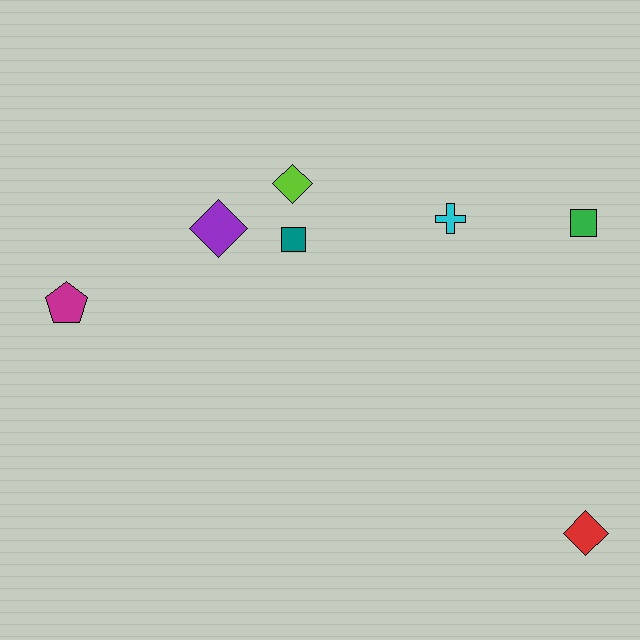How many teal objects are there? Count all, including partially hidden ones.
There is 1 teal object.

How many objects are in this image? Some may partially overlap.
There are 7 objects.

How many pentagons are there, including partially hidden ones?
There is 1 pentagon.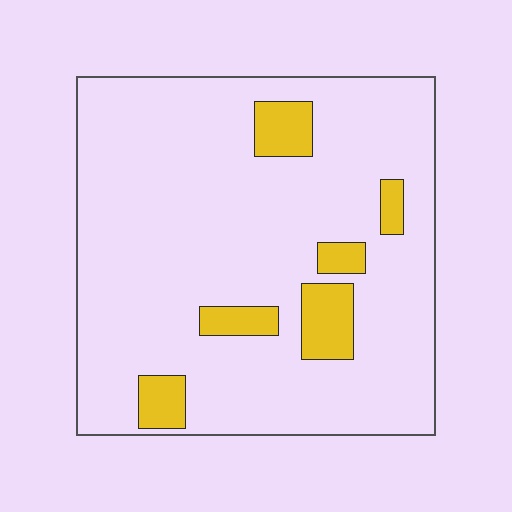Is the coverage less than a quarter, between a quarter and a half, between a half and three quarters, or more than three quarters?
Less than a quarter.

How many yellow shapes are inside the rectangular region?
6.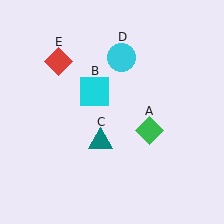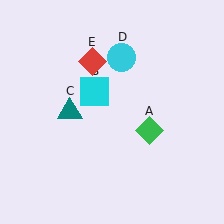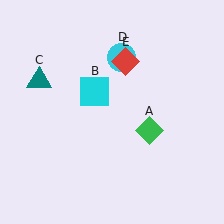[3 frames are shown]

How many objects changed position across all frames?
2 objects changed position: teal triangle (object C), red diamond (object E).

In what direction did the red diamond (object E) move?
The red diamond (object E) moved right.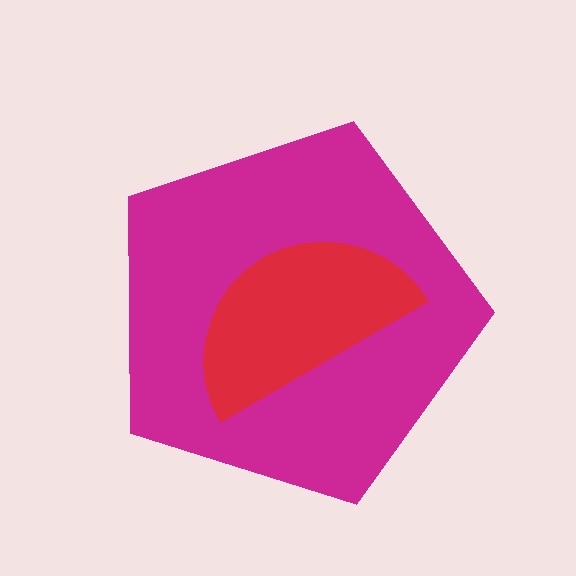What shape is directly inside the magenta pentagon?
The red semicircle.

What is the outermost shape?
The magenta pentagon.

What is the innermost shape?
The red semicircle.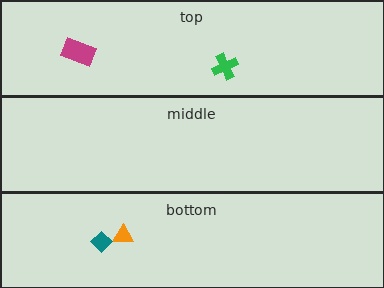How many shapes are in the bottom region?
2.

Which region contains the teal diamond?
The bottom region.